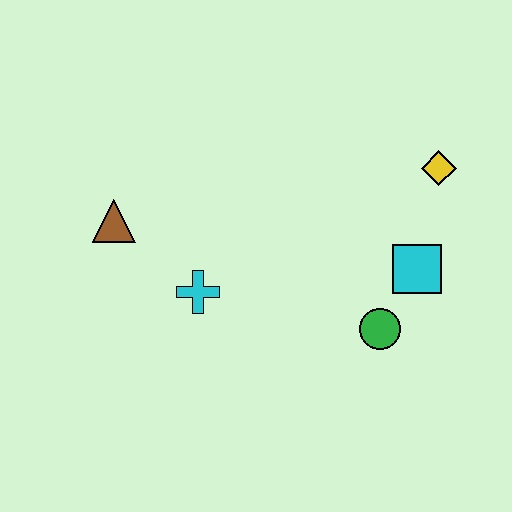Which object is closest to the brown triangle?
The cyan cross is closest to the brown triangle.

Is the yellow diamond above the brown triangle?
Yes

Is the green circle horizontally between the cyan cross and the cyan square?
Yes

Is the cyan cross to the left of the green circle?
Yes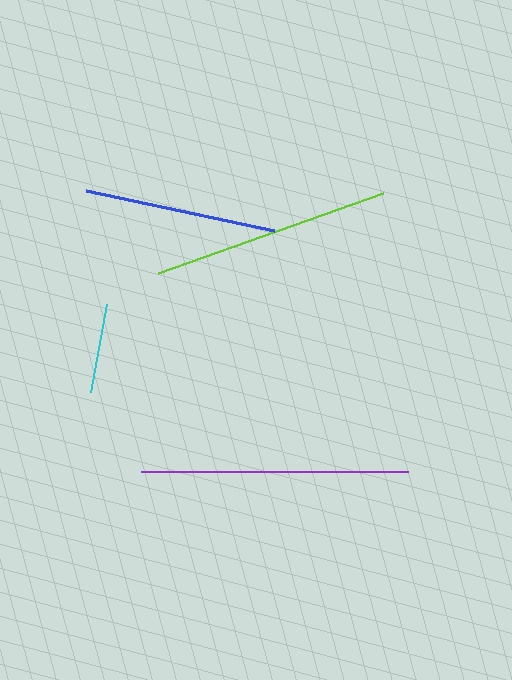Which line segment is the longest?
The purple line is the longest at approximately 266 pixels.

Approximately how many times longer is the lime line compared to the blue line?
The lime line is approximately 1.2 times the length of the blue line.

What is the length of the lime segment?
The lime segment is approximately 238 pixels long.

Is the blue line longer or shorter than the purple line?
The purple line is longer than the blue line.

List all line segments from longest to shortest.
From longest to shortest: purple, lime, blue, cyan.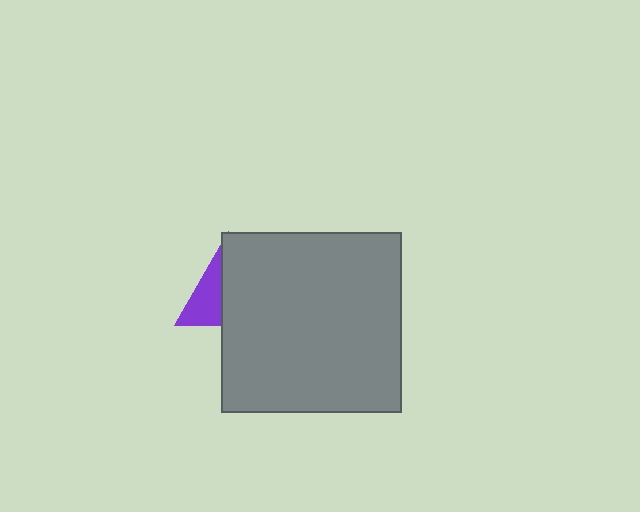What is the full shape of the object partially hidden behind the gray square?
The partially hidden object is a purple triangle.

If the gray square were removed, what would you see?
You would see the complete purple triangle.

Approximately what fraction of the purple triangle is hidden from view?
Roughly 62% of the purple triangle is hidden behind the gray square.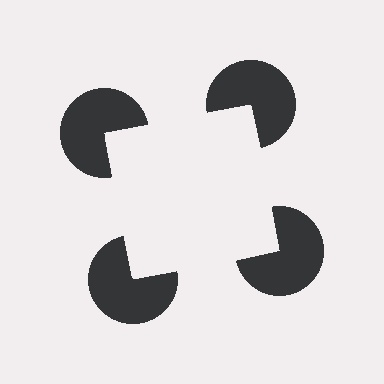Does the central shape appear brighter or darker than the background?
It typically appears slightly brighter than the background, even though no actual brightness change is drawn.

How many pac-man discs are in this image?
There are 4 — one at each vertex of the illusory square.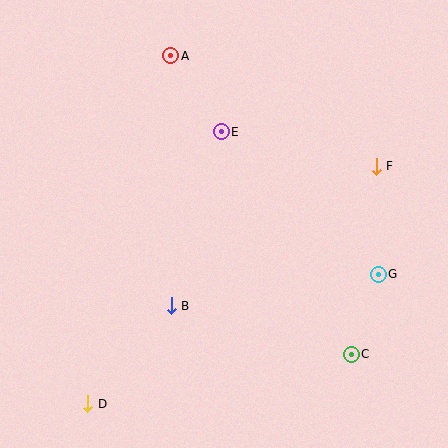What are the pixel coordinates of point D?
Point D is at (88, 404).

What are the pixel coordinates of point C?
Point C is at (351, 354).